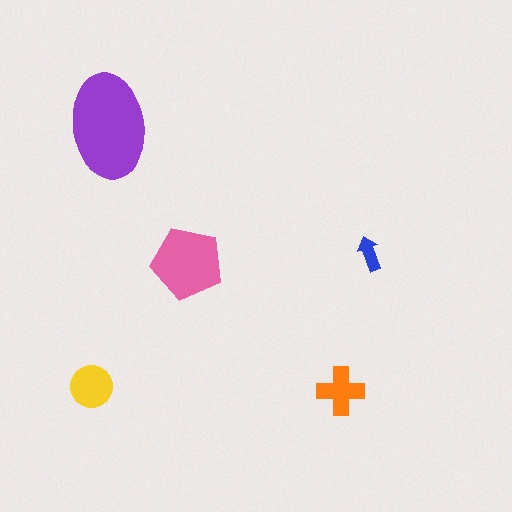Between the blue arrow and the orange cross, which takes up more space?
The orange cross.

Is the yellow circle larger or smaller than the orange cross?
Larger.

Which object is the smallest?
The blue arrow.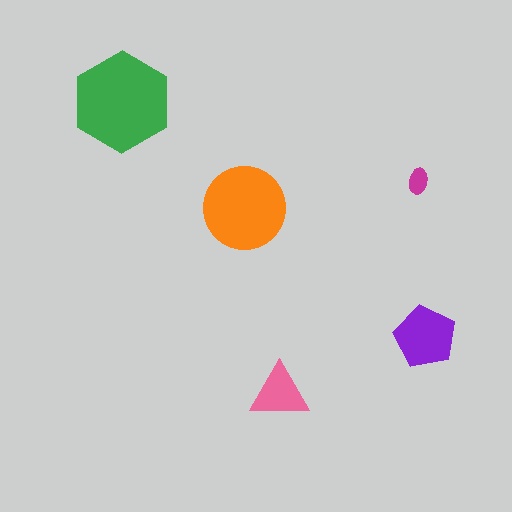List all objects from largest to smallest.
The green hexagon, the orange circle, the purple pentagon, the pink triangle, the magenta ellipse.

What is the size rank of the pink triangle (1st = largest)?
4th.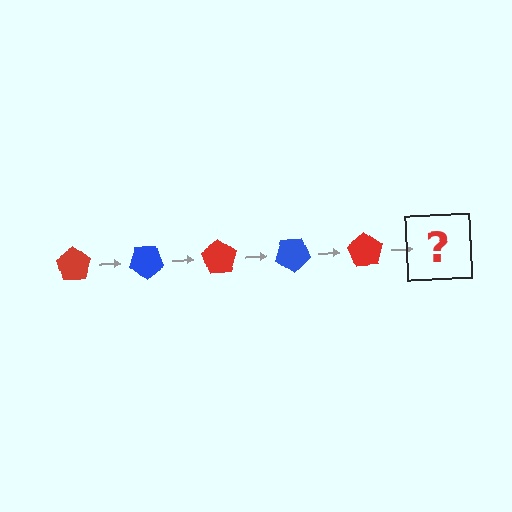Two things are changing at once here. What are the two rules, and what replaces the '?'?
The two rules are that it rotates 35 degrees each step and the color cycles through red and blue. The '?' should be a blue pentagon, rotated 175 degrees from the start.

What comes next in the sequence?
The next element should be a blue pentagon, rotated 175 degrees from the start.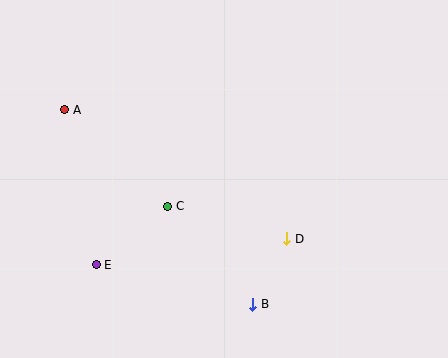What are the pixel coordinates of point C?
Point C is at (168, 206).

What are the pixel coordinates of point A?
Point A is at (65, 110).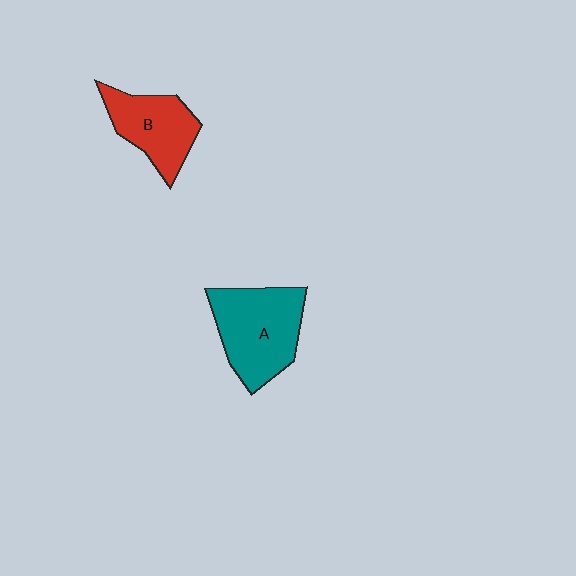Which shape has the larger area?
Shape A (teal).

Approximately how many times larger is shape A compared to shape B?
Approximately 1.3 times.